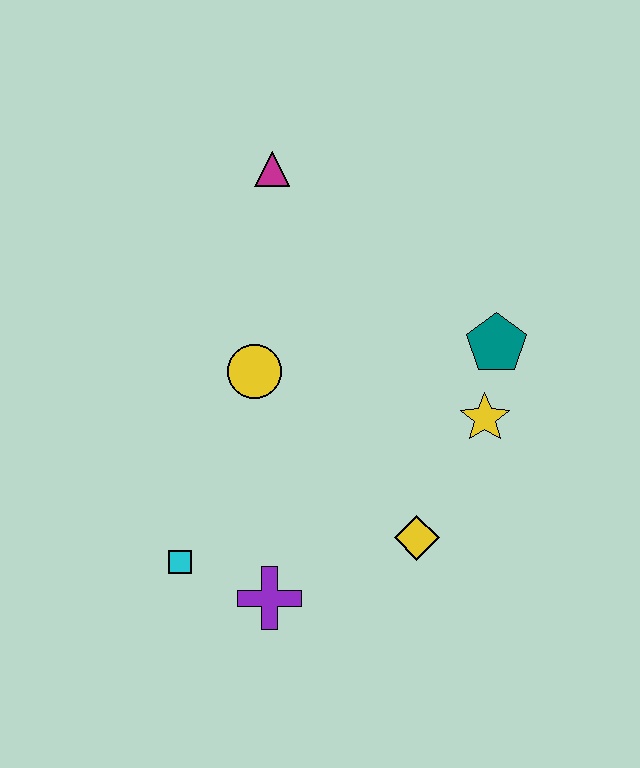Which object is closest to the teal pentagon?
The yellow star is closest to the teal pentagon.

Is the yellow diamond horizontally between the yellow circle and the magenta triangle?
No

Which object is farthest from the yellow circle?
The teal pentagon is farthest from the yellow circle.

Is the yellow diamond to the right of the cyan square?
Yes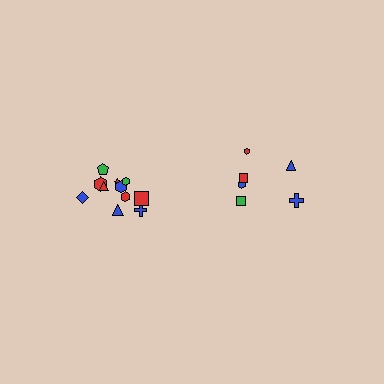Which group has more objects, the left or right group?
The left group.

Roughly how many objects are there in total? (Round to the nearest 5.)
Roughly 20 objects in total.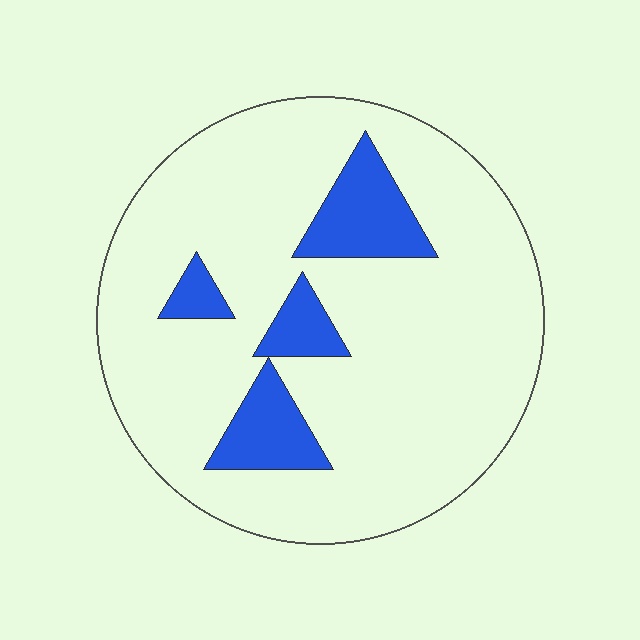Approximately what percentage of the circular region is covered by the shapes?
Approximately 15%.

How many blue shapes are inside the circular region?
4.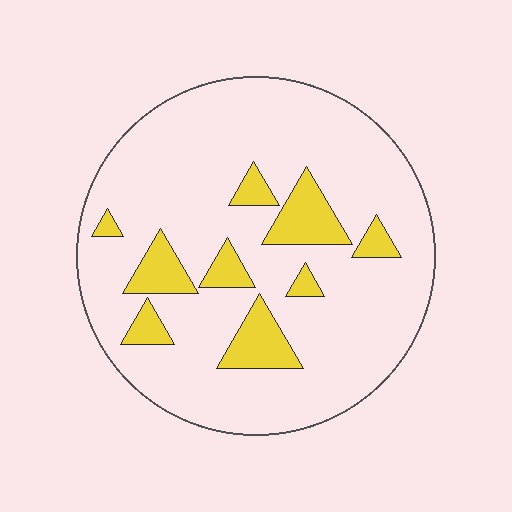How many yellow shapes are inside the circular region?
9.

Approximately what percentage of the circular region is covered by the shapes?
Approximately 15%.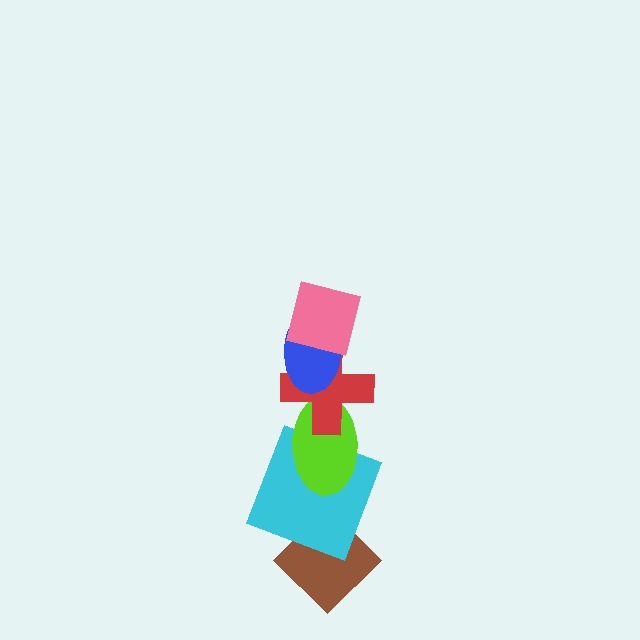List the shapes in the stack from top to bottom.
From top to bottom: the pink square, the blue ellipse, the red cross, the lime ellipse, the cyan square, the brown diamond.